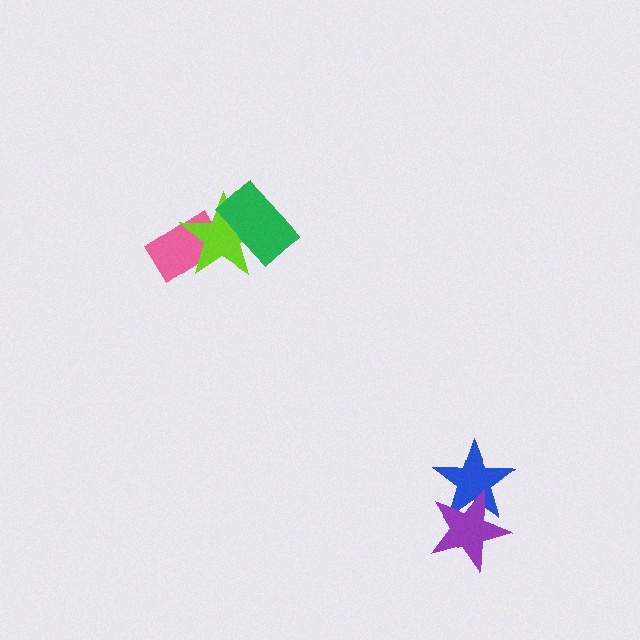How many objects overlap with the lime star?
2 objects overlap with the lime star.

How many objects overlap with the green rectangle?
1 object overlaps with the green rectangle.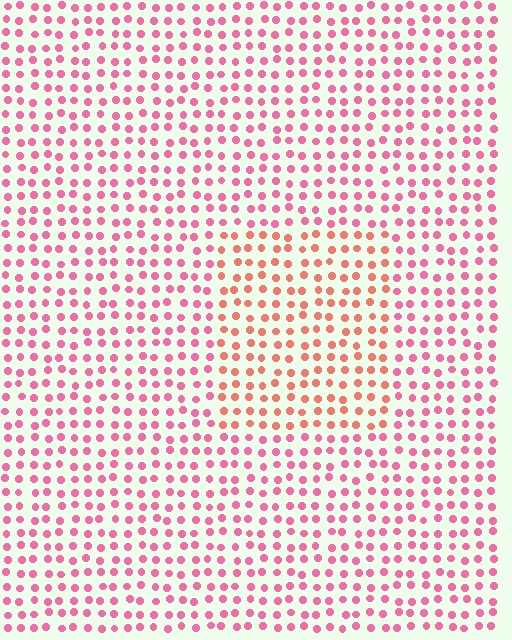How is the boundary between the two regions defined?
The boundary is defined purely by a slight shift in hue (about 32 degrees). Spacing, size, and orientation are identical on both sides.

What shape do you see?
I see a rectangle.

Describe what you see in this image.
The image is filled with small pink elements in a uniform arrangement. A rectangle-shaped region is visible where the elements are tinted to a slightly different hue, forming a subtle color boundary.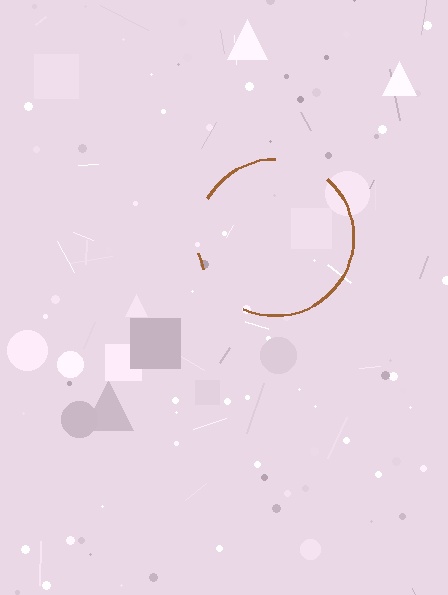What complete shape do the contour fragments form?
The contour fragments form a circle.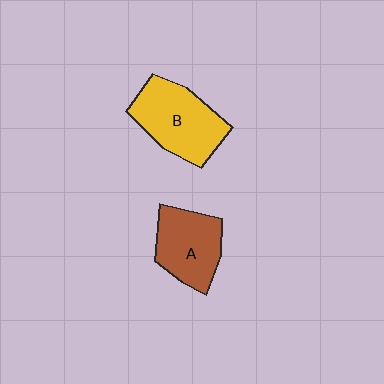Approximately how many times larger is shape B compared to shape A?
Approximately 1.2 times.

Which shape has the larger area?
Shape B (yellow).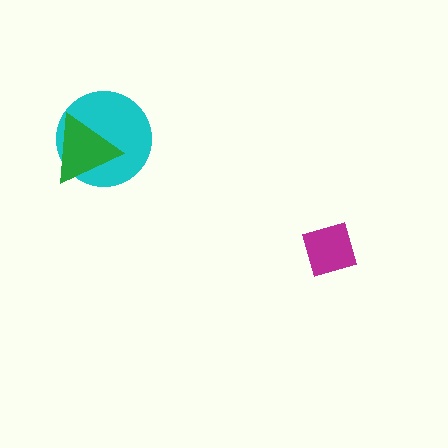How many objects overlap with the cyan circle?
1 object overlaps with the cyan circle.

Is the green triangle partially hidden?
No, no other shape covers it.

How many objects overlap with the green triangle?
1 object overlaps with the green triangle.